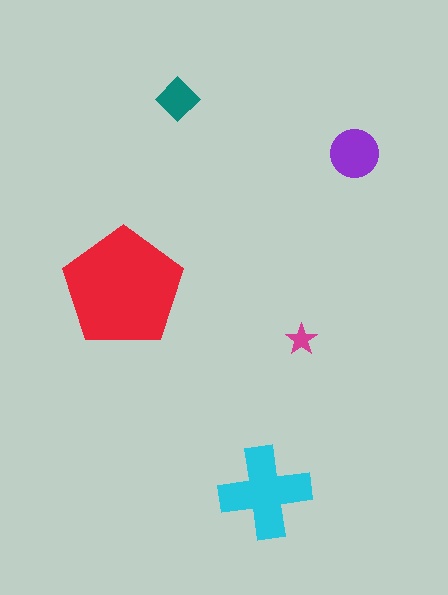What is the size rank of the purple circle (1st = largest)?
3rd.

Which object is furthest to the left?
The red pentagon is leftmost.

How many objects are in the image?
There are 5 objects in the image.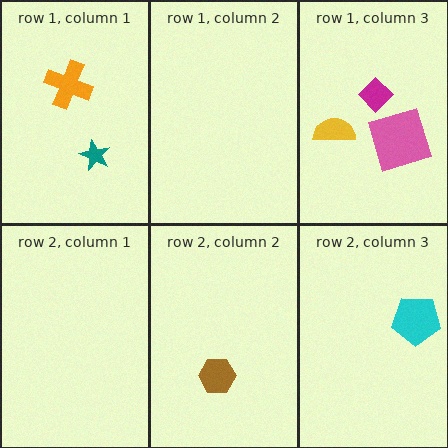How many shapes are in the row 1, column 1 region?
2.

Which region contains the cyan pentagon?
The row 2, column 3 region.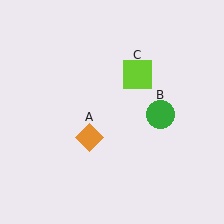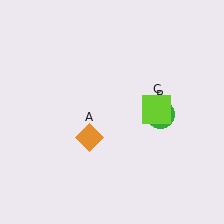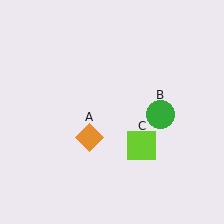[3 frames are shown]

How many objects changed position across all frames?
1 object changed position: lime square (object C).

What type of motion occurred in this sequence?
The lime square (object C) rotated clockwise around the center of the scene.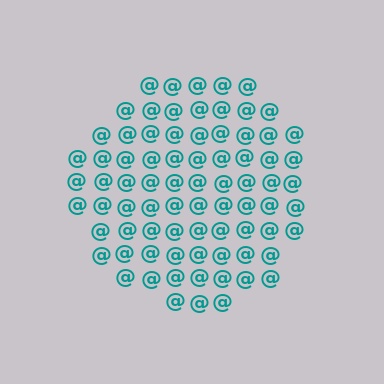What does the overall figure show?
The overall figure shows a circle.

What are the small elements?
The small elements are at signs.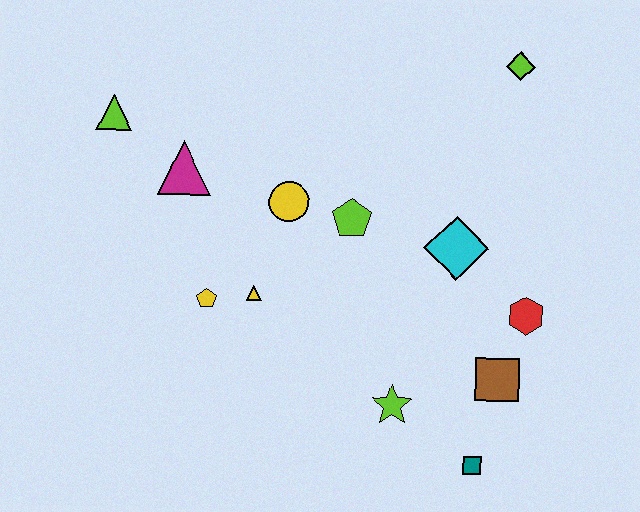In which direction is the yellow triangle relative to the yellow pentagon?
The yellow triangle is to the right of the yellow pentagon.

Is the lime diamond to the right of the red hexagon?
No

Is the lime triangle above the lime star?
Yes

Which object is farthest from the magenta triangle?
The teal square is farthest from the magenta triangle.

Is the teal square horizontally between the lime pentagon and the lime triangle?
No